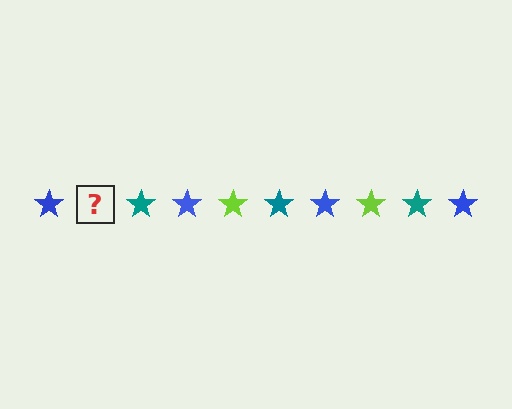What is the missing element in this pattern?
The missing element is a lime star.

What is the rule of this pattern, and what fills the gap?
The rule is that the pattern cycles through blue, lime, teal stars. The gap should be filled with a lime star.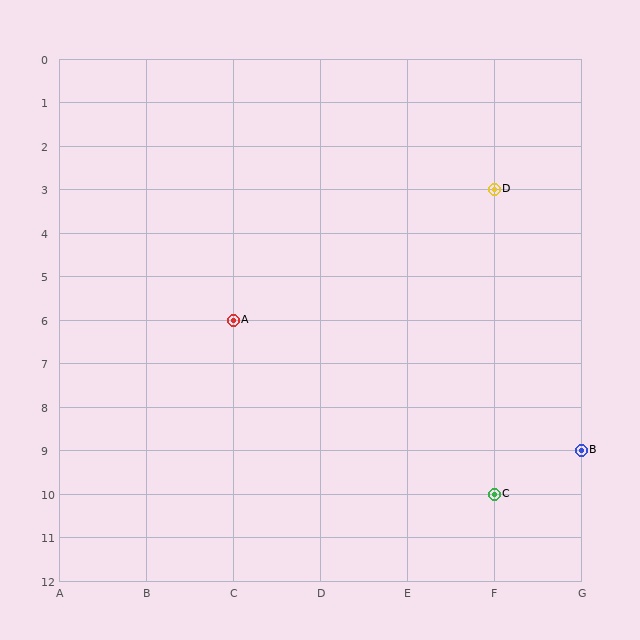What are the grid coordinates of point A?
Point A is at grid coordinates (C, 6).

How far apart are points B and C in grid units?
Points B and C are 1 column and 1 row apart (about 1.4 grid units diagonally).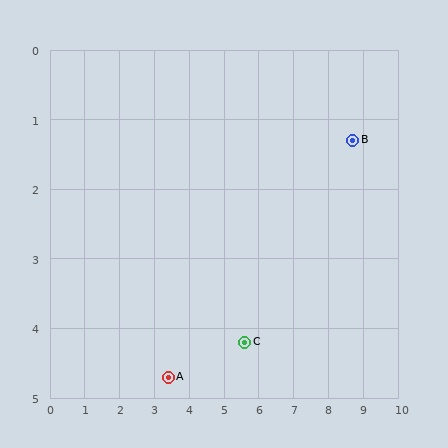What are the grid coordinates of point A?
Point A is at approximately (3.4, 4.7).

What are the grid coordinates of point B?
Point B is at approximately (8.7, 1.3).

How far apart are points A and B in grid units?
Points A and B are about 6.3 grid units apart.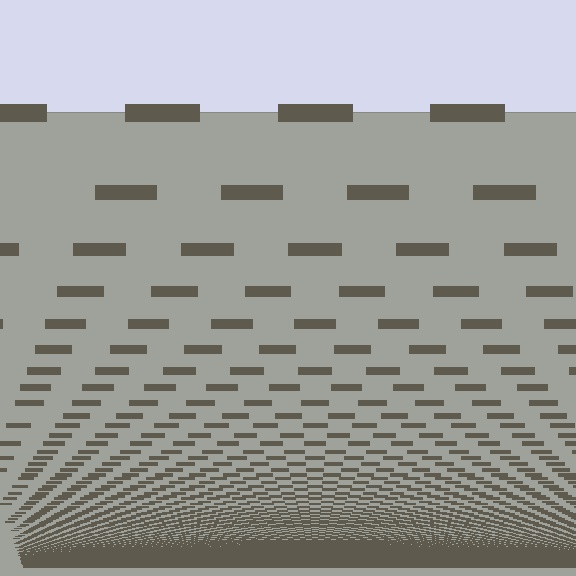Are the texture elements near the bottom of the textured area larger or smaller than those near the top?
Smaller. The gradient is inverted — elements near the bottom are smaller and denser.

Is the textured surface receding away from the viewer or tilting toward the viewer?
The surface appears to tilt toward the viewer. Texture elements get larger and sparser toward the top.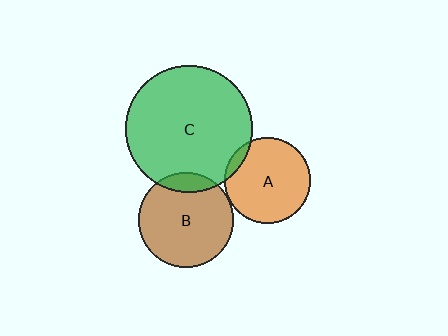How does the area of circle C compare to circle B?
Approximately 1.8 times.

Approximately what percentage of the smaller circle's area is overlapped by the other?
Approximately 5%.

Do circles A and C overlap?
Yes.